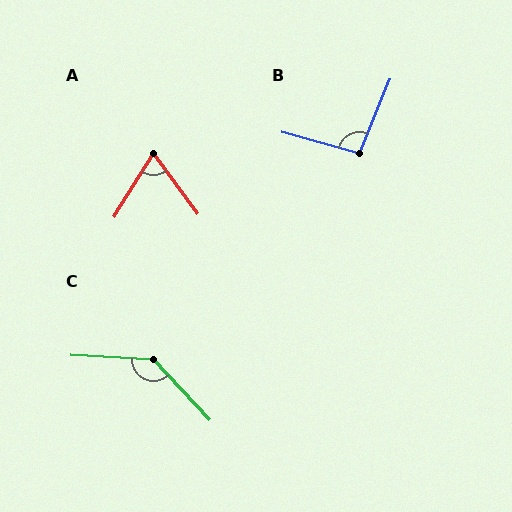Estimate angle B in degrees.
Approximately 97 degrees.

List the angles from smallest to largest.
A (68°), B (97°), C (136°).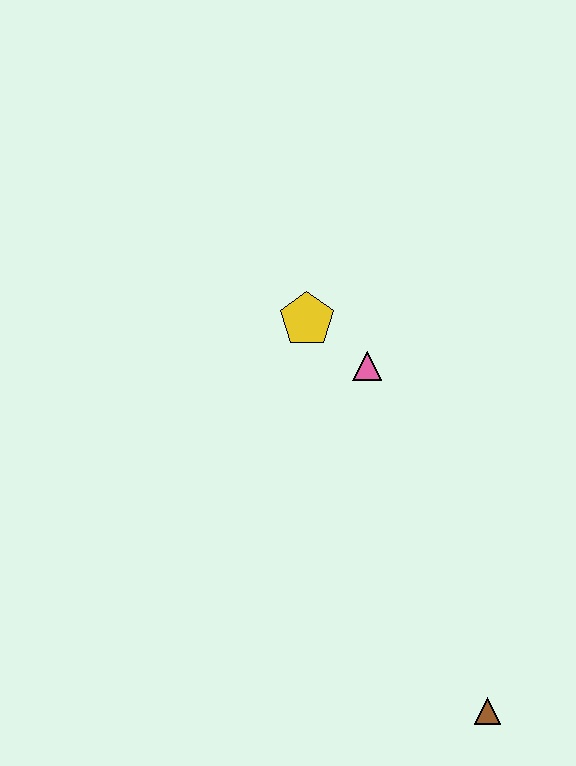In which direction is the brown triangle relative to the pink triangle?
The brown triangle is below the pink triangle.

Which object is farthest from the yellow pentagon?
The brown triangle is farthest from the yellow pentagon.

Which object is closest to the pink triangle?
The yellow pentagon is closest to the pink triangle.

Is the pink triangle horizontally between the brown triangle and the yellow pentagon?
Yes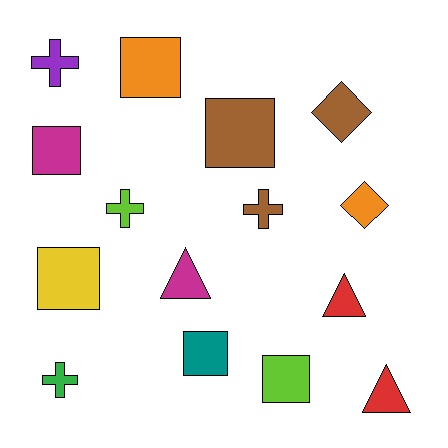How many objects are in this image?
There are 15 objects.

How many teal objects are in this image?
There is 1 teal object.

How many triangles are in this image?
There are 3 triangles.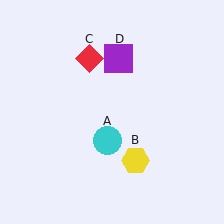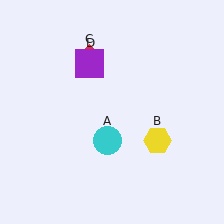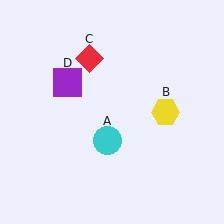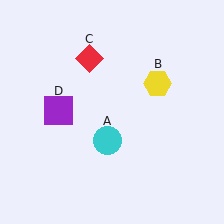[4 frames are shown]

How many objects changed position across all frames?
2 objects changed position: yellow hexagon (object B), purple square (object D).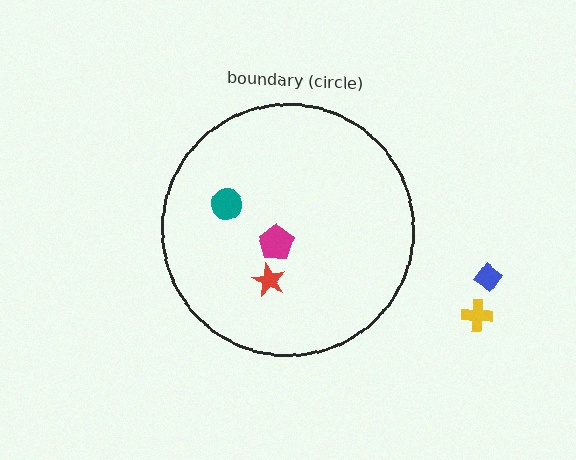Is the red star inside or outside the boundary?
Inside.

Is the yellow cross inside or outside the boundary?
Outside.